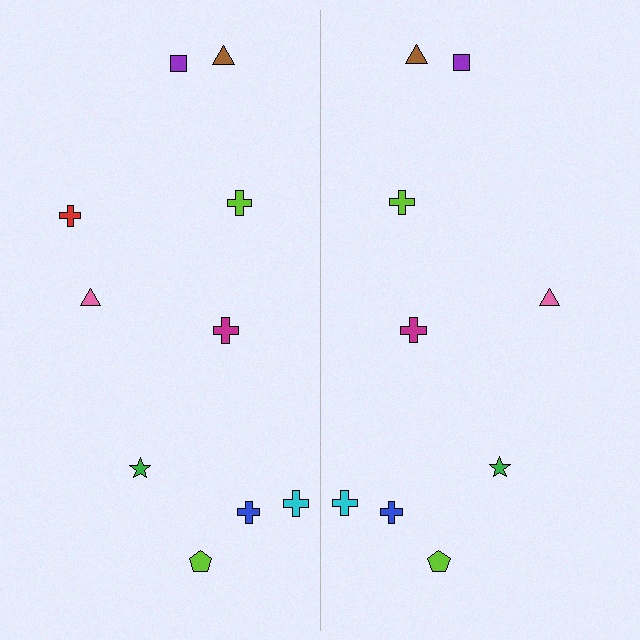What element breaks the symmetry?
A red cross is missing from the right side.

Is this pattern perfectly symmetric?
No, the pattern is not perfectly symmetric. A red cross is missing from the right side.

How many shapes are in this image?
There are 19 shapes in this image.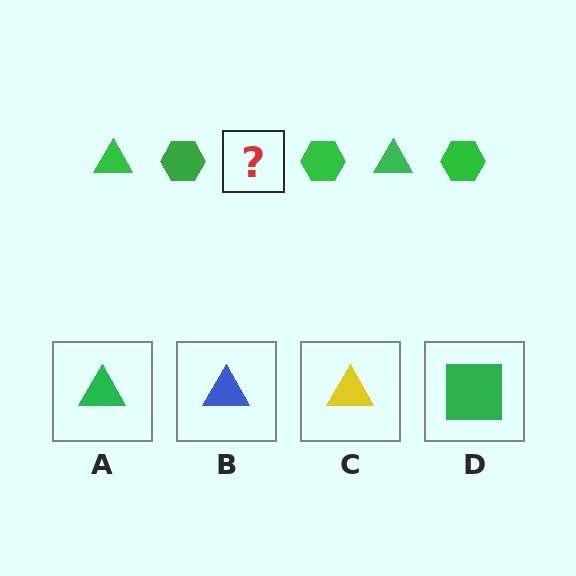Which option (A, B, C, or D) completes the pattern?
A.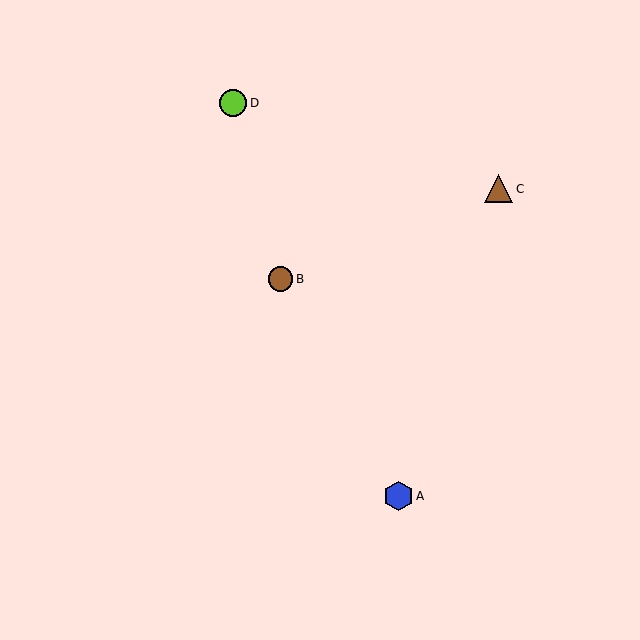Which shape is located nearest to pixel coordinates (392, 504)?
The blue hexagon (labeled A) at (399, 496) is nearest to that location.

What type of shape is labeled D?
Shape D is a lime circle.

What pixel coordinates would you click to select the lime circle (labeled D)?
Click at (233, 103) to select the lime circle D.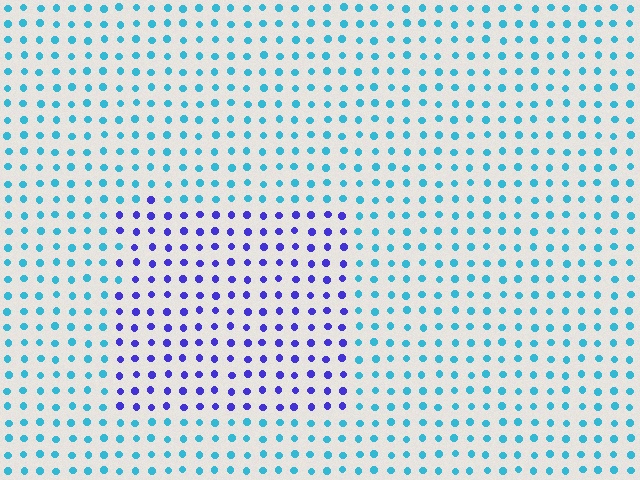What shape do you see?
I see a rectangle.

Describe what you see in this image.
The image is filled with small cyan elements in a uniform arrangement. A rectangle-shaped region is visible where the elements are tinted to a slightly different hue, forming a subtle color boundary.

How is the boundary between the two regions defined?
The boundary is defined purely by a slight shift in hue (about 56 degrees). Spacing, size, and orientation are identical on both sides.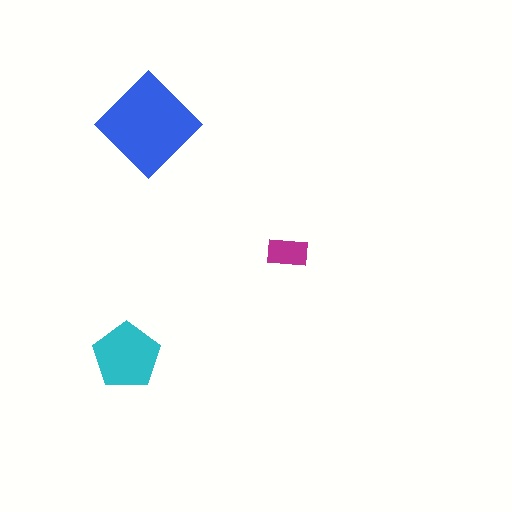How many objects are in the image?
There are 3 objects in the image.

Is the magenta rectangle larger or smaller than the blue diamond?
Smaller.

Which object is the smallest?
The magenta rectangle.